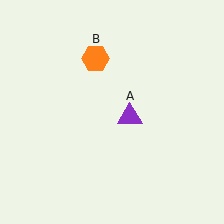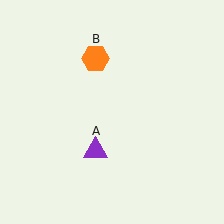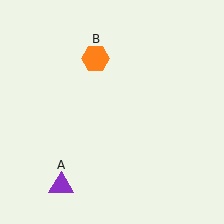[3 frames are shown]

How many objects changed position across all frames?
1 object changed position: purple triangle (object A).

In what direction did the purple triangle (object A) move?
The purple triangle (object A) moved down and to the left.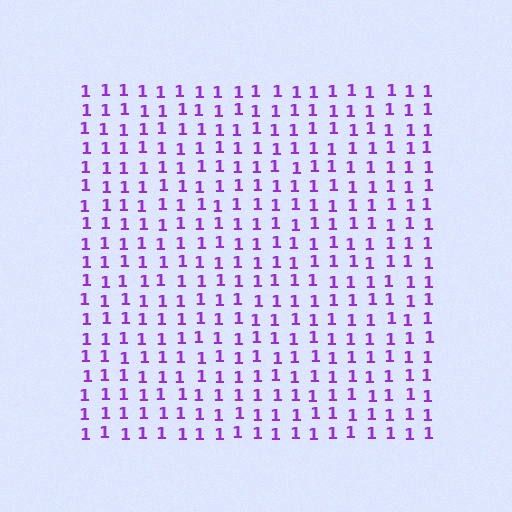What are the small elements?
The small elements are digit 1's.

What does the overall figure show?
The overall figure shows a square.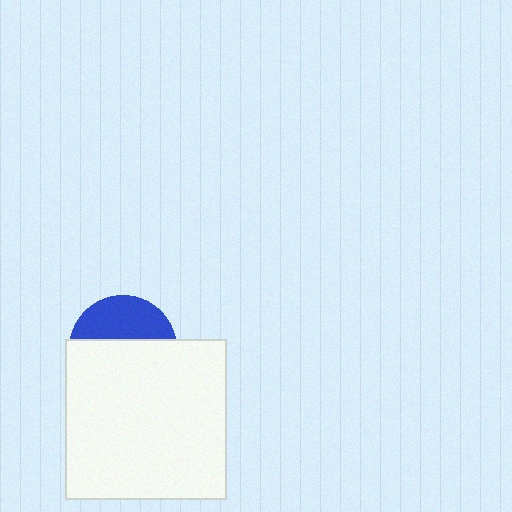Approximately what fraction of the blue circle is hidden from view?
Roughly 61% of the blue circle is hidden behind the white square.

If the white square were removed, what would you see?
You would see the complete blue circle.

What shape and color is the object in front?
The object in front is a white square.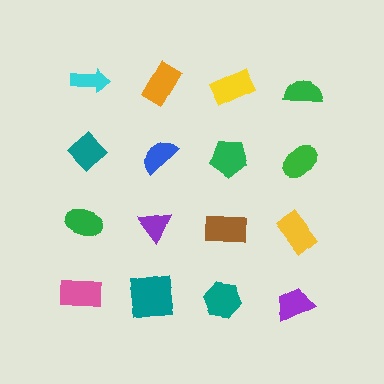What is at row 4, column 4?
A purple trapezoid.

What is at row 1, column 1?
A cyan arrow.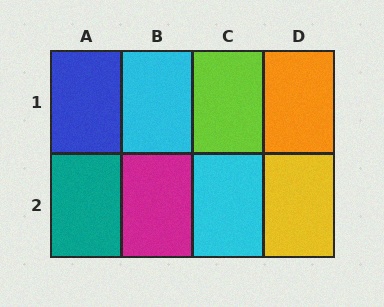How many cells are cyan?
2 cells are cyan.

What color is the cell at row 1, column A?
Blue.